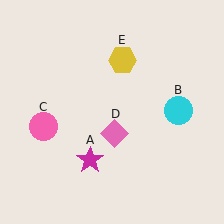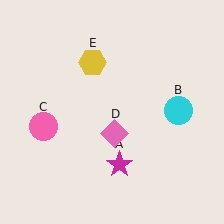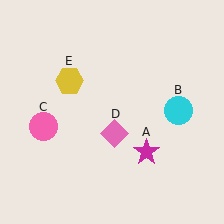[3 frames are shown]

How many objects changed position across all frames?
2 objects changed position: magenta star (object A), yellow hexagon (object E).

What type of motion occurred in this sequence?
The magenta star (object A), yellow hexagon (object E) rotated counterclockwise around the center of the scene.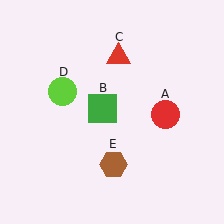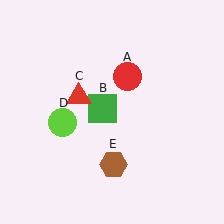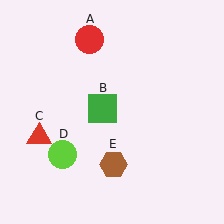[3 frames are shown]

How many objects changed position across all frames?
3 objects changed position: red circle (object A), red triangle (object C), lime circle (object D).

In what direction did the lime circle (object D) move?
The lime circle (object D) moved down.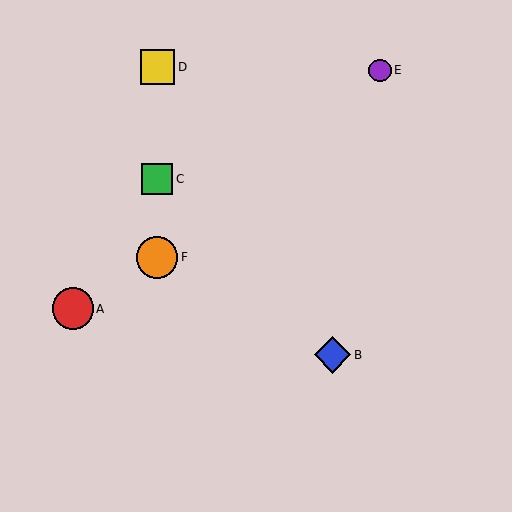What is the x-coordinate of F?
Object F is at x≈157.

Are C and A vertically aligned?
No, C is at x≈157 and A is at x≈73.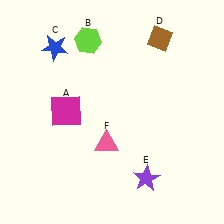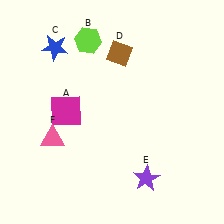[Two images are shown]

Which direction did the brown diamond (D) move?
The brown diamond (D) moved left.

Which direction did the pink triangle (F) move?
The pink triangle (F) moved left.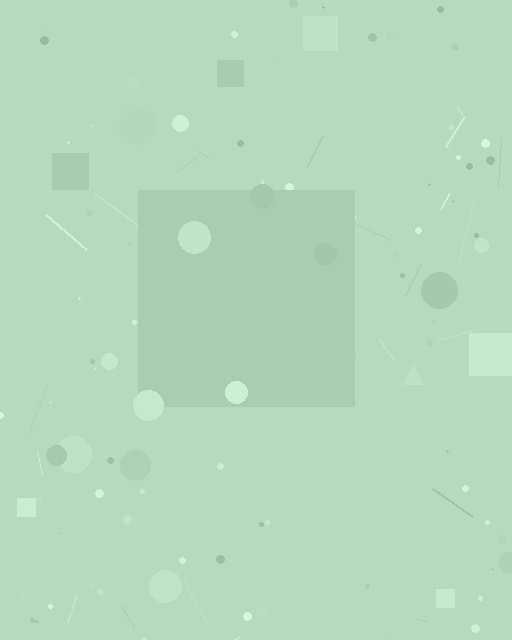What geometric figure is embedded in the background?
A square is embedded in the background.